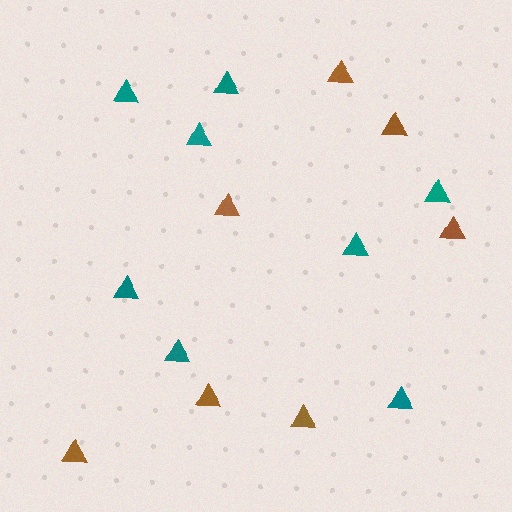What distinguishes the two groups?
There are 2 groups: one group of brown triangles (7) and one group of teal triangles (8).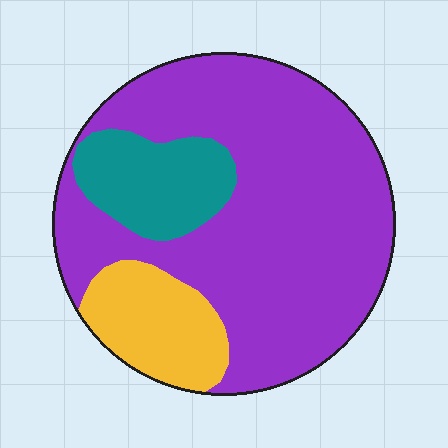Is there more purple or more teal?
Purple.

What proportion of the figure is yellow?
Yellow covers 15% of the figure.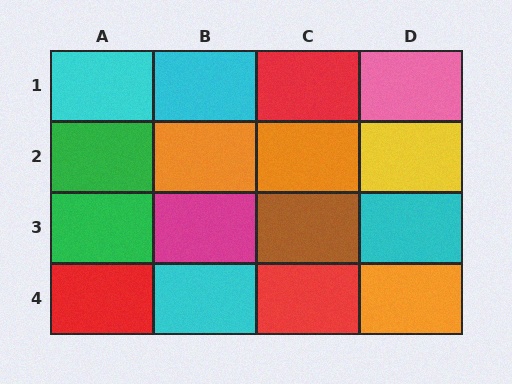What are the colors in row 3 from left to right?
Green, magenta, brown, cyan.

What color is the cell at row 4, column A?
Red.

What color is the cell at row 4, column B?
Cyan.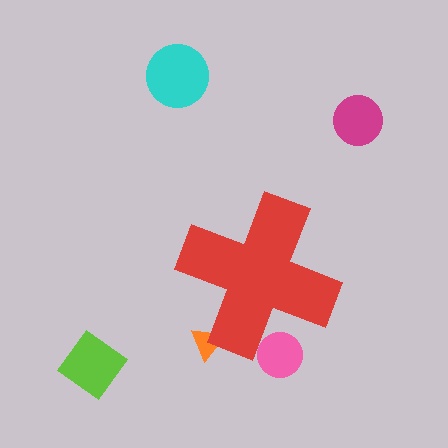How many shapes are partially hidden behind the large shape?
2 shapes are partially hidden.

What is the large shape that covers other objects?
A red cross.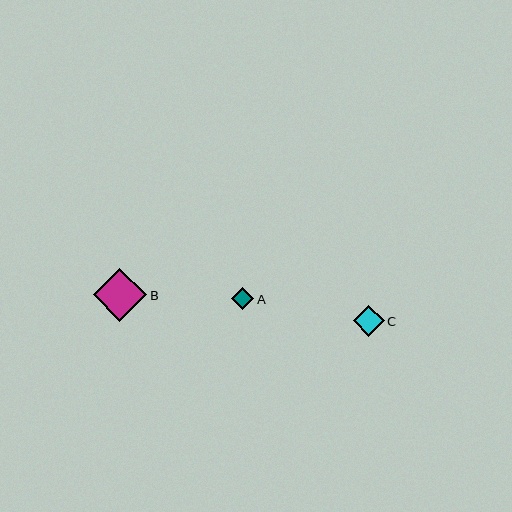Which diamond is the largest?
Diamond B is the largest with a size of approximately 54 pixels.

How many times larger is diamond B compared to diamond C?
Diamond B is approximately 1.7 times the size of diamond C.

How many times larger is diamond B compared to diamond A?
Diamond B is approximately 2.4 times the size of diamond A.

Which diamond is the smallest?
Diamond A is the smallest with a size of approximately 22 pixels.